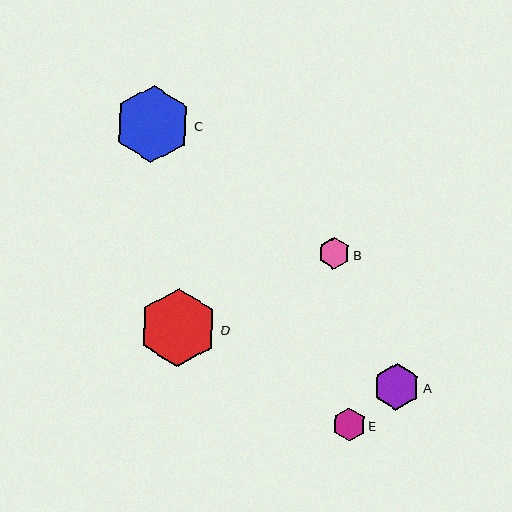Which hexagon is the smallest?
Hexagon B is the smallest with a size of approximately 32 pixels.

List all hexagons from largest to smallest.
From largest to smallest: D, C, A, E, B.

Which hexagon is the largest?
Hexagon D is the largest with a size of approximately 78 pixels.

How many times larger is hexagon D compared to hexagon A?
Hexagon D is approximately 1.7 times the size of hexagon A.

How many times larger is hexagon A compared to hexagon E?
Hexagon A is approximately 1.4 times the size of hexagon E.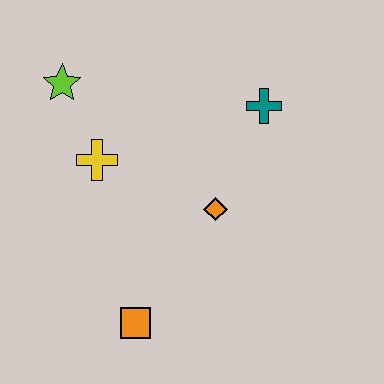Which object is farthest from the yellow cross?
The teal cross is farthest from the yellow cross.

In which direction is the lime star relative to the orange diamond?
The lime star is to the left of the orange diamond.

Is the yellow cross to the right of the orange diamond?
No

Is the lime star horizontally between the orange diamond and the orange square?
No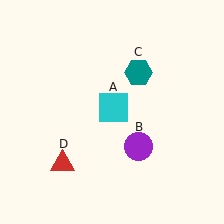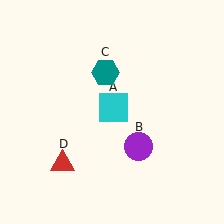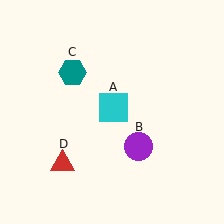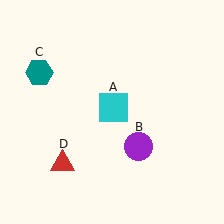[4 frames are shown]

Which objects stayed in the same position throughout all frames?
Cyan square (object A) and purple circle (object B) and red triangle (object D) remained stationary.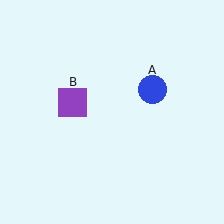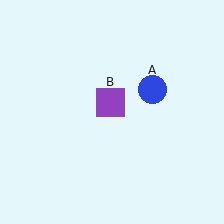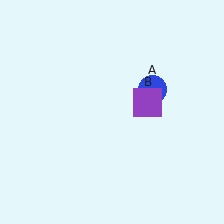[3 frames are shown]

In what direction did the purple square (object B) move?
The purple square (object B) moved right.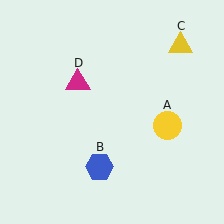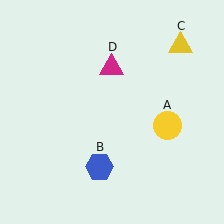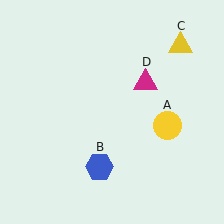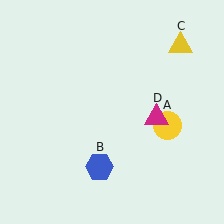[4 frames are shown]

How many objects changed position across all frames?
1 object changed position: magenta triangle (object D).